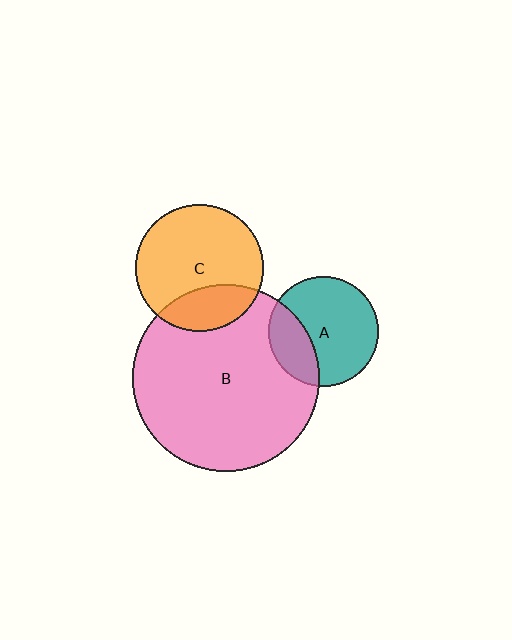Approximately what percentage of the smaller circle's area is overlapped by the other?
Approximately 30%.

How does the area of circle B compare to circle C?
Approximately 2.2 times.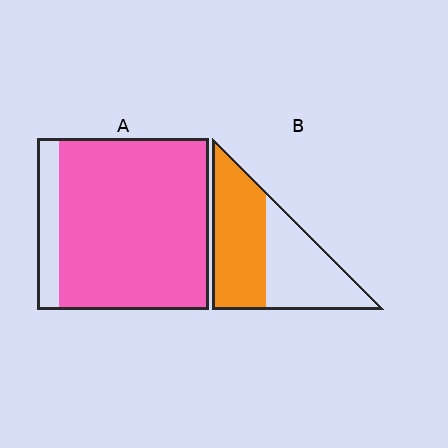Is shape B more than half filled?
Roughly half.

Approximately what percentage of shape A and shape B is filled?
A is approximately 85% and B is approximately 55%.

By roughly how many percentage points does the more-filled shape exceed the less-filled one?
By roughly 35 percentage points (A over B).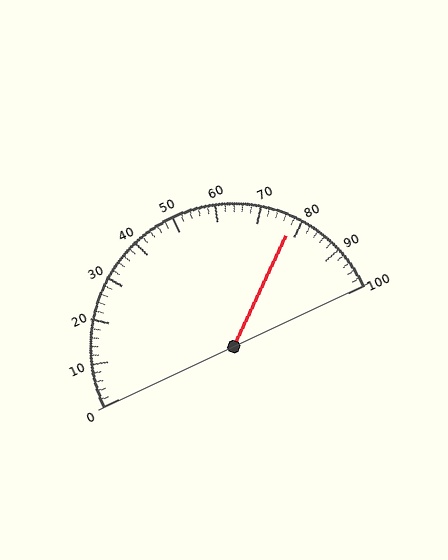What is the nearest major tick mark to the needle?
The nearest major tick mark is 80.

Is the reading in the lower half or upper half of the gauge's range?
The reading is in the upper half of the range (0 to 100).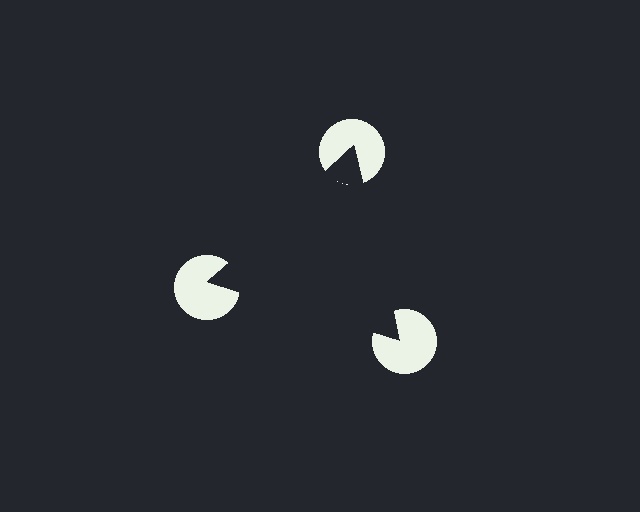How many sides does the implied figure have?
3 sides.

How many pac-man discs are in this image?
There are 3 — one at each vertex of the illusory triangle.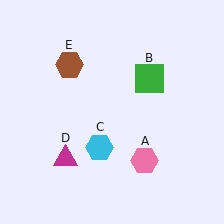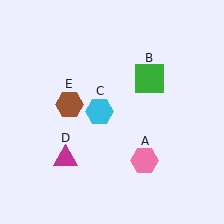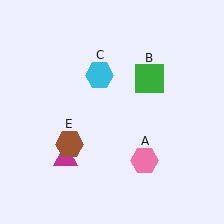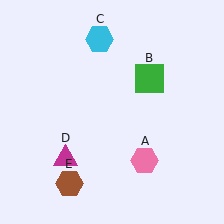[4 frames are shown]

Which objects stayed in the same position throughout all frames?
Pink hexagon (object A) and green square (object B) and magenta triangle (object D) remained stationary.